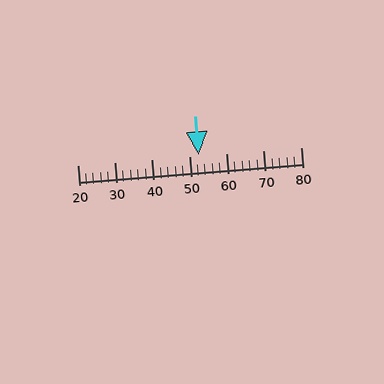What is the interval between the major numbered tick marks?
The major tick marks are spaced 10 units apart.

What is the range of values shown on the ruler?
The ruler shows values from 20 to 80.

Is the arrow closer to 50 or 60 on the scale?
The arrow is closer to 50.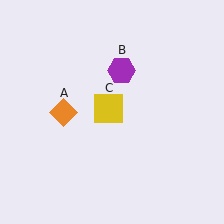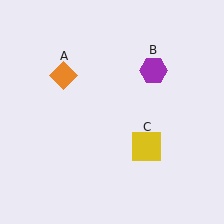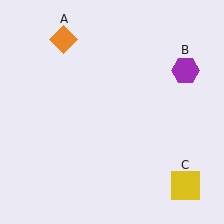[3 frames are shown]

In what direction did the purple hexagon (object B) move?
The purple hexagon (object B) moved right.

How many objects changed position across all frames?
3 objects changed position: orange diamond (object A), purple hexagon (object B), yellow square (object C).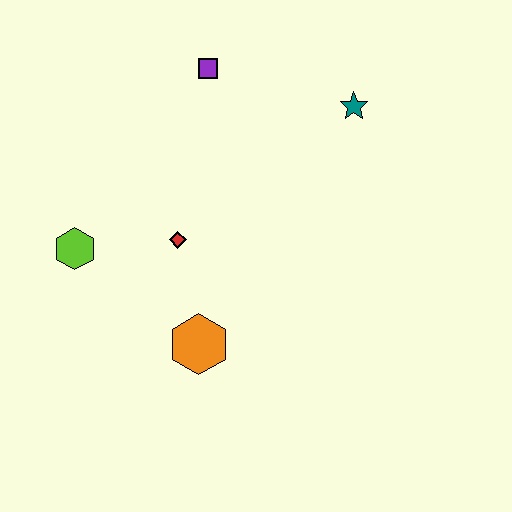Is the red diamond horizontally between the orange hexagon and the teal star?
No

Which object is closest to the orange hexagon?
The red diamond is closest to the orange hexagon.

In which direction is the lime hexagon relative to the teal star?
The lime hexagon is to the left of the teal star.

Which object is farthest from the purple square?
The orange hexagon is farthest from the purple square.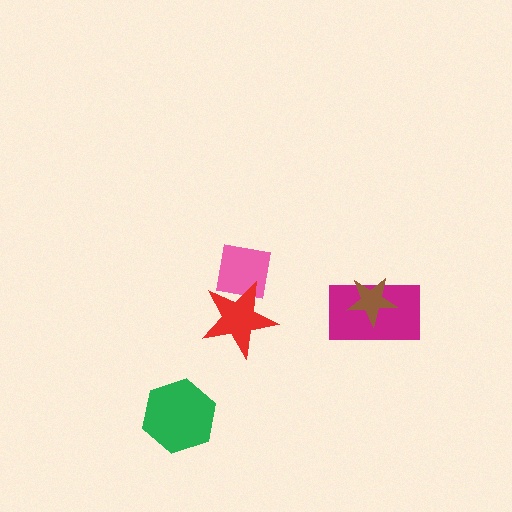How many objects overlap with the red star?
1 object overlaps with the red star.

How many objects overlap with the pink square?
1 object overlaps with the pink square.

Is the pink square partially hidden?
Yes, it is partially covered by another shape.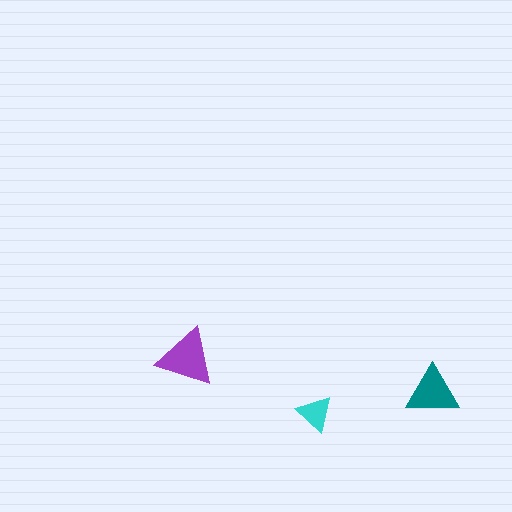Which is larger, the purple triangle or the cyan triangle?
The purple one.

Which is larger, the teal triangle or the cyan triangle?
The teal one.